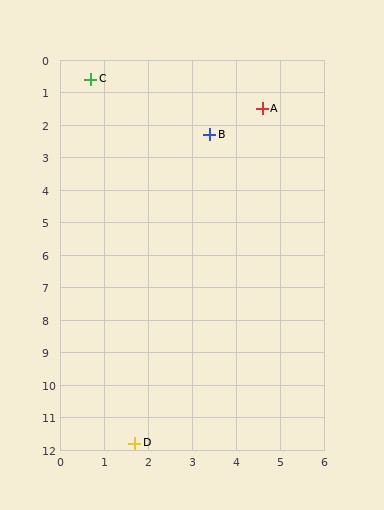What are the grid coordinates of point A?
Point A is at approximately (4.6, 1.5).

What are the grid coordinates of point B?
Point B is at approximately (3.4, 2.3).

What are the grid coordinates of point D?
Point D is at approximately (1.7, 11.8).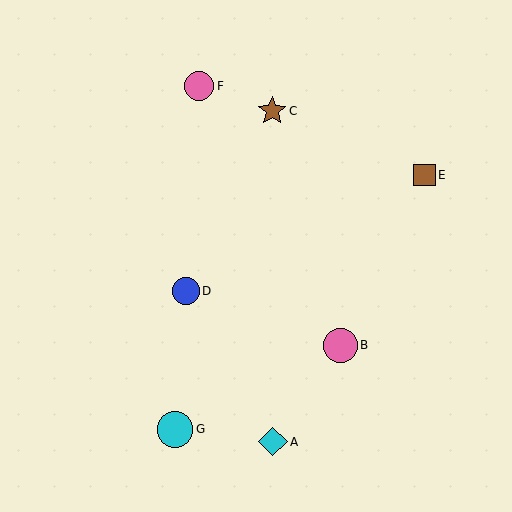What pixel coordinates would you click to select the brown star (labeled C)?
Click at (272, 111) to select the brown star C.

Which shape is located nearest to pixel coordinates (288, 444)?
The cyan diamond (labeled A) at (273, 442) is nearest to that location.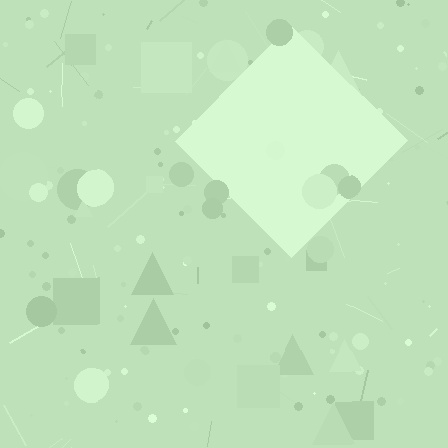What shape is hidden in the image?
A diamond is hidden in the image.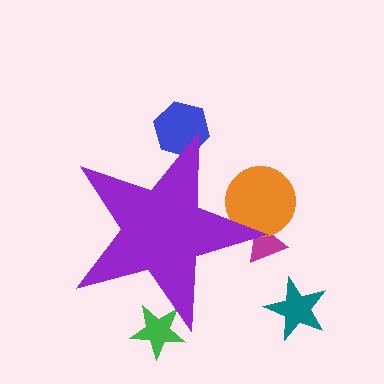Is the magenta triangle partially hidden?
Yes, the magenta triangle is partially hidden behind the purple star.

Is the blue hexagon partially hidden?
Yes, the blue hexagon is partially hidden behind the purple star.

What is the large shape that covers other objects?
A purple star.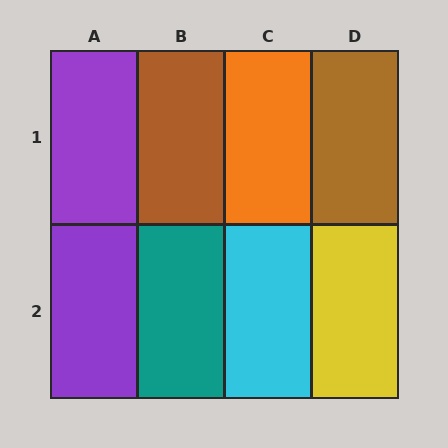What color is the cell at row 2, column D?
Yellow.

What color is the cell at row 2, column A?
Purple.